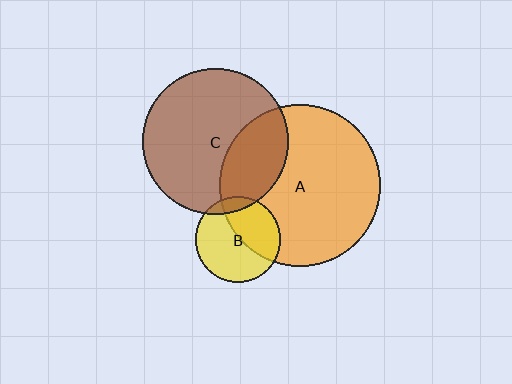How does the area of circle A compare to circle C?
Approximately 1.2 times.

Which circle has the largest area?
Circle A (orange).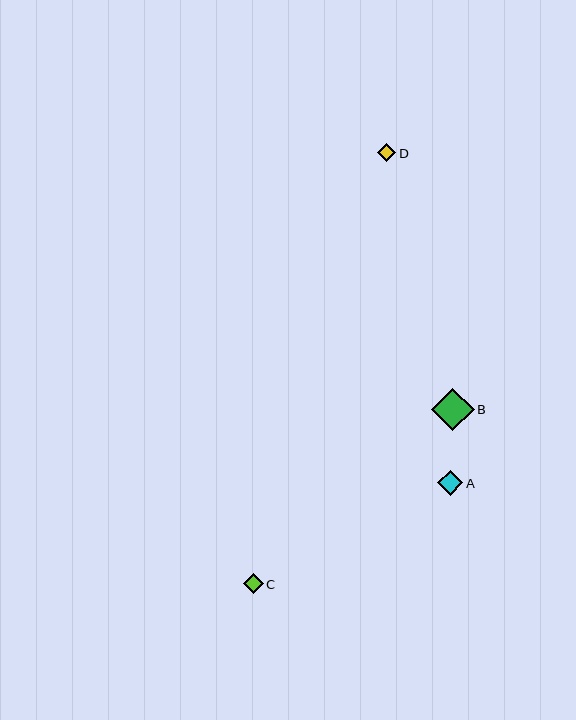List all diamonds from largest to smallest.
From largest to smallest: B, A, C, D.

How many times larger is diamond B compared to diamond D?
Diamond B is approximately 2.4 times the size of diamond D.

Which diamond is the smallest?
Diamond D is the smallest with a size of approximately 18 pixels.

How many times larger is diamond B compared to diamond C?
Diamond B is approximately 2.2 times the size of diamond C.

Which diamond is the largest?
Diamond B is the largest with a size of approximately 43 pixels.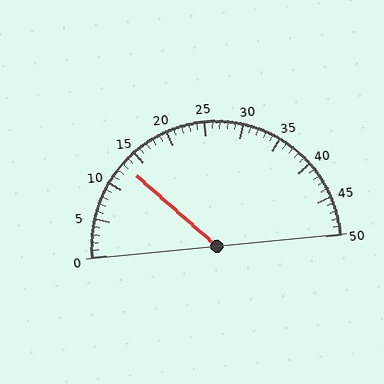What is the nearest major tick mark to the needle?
The nearest major tick mark is 15.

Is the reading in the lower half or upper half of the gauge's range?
The reading is in the lower half of the range (0 to 50).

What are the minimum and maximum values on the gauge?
The gauge ranges from 0 to 50.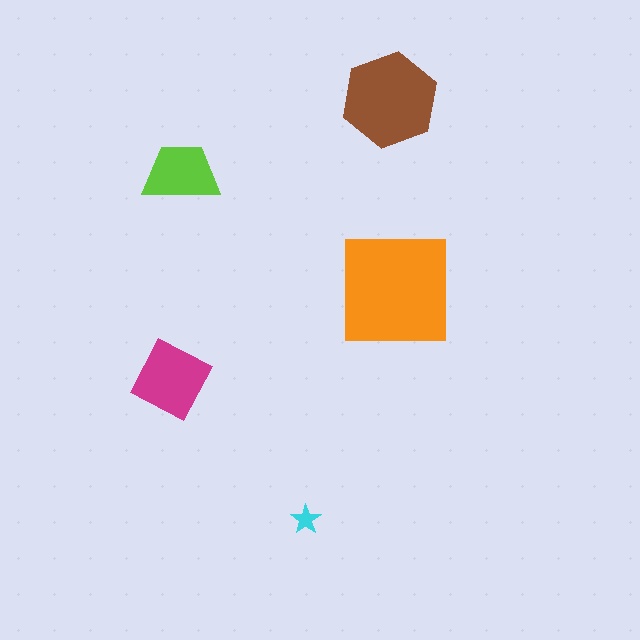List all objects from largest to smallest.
The orange square, the brown hexagon, the magenta diamond, the lime trapezoid, the cyan star.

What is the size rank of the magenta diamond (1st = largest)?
3rd.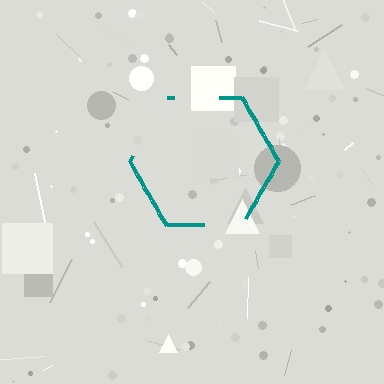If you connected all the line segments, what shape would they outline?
They would outline a hexagon.